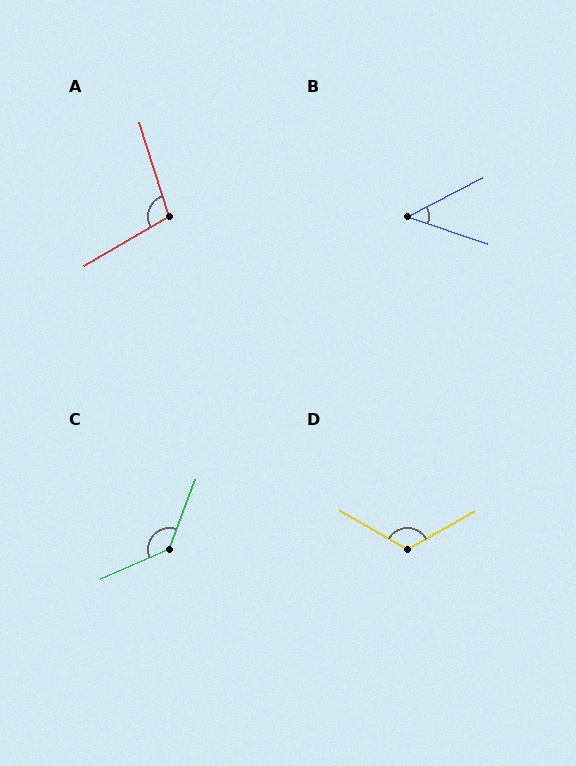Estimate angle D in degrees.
Approximately 121 degrees.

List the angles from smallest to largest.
B (46°), A (103°), D (121°), C (134°).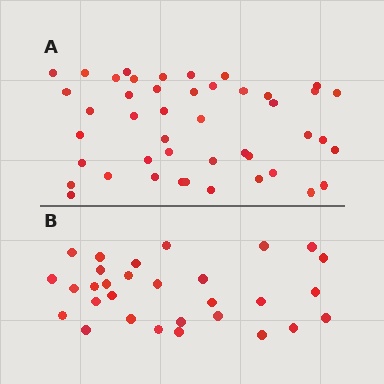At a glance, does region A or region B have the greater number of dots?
Region A (the top region) has more dots.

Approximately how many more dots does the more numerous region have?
Region A has approximately 15 more dots than region B.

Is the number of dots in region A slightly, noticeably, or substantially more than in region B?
Region A has substantially more. The ratio is roughly 1.5 to 1.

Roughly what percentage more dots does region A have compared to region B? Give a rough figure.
About 50% more.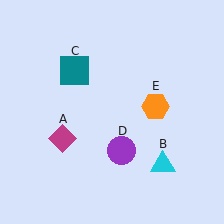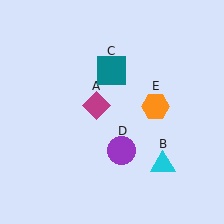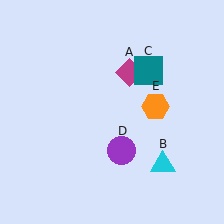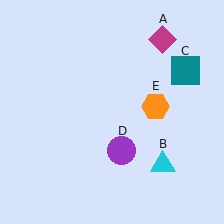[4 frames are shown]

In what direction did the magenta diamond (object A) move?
The magenta diamond (object A) moved up and to the right.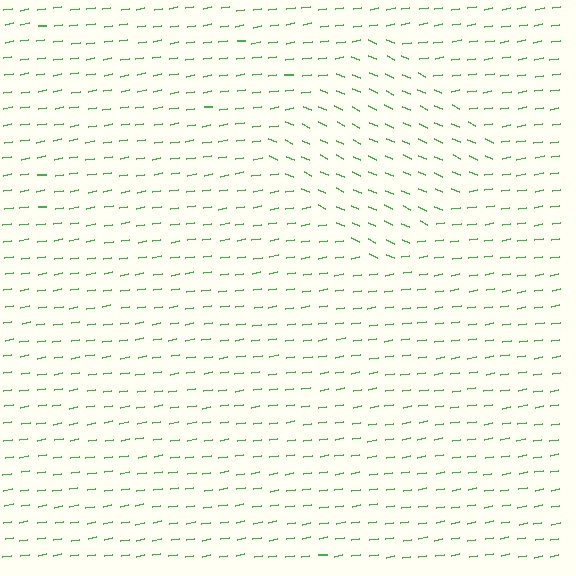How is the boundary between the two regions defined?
The boundary is defined purely by a change in line orientation (approximately 34 degrees difference). All lines are the same color and thickness.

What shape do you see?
I see a diamond.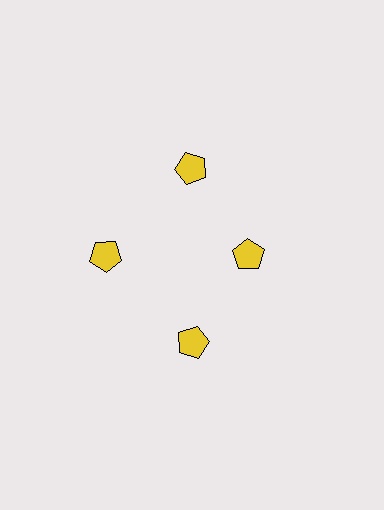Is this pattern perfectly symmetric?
No. The 4 yellow pentagons are arranged in a ring, but one element near the 3 o'clock position is pulled inward toward the center, breaking the 4-fold rotational symmetry.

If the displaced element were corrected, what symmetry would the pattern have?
It would have 4-fold rotational symmetry — the pattern would map onto itself every 90 degrees.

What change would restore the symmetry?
The symmetry would be restored by moving it outward, back onto the ring so that all 4 pentagons sit at equal angles and equal distance from the center.